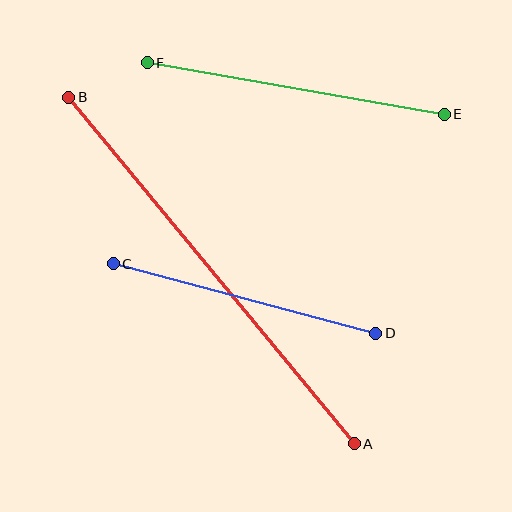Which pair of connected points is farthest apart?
Points A and B are farthest apart.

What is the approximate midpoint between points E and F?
The midpoint is at approximately (296, 88) pixels.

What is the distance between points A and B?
The distance is approximately 449 pixels.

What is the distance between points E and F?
The distance is approximately 301 pixels.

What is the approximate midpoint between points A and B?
The midpoint is at approximately (212, 271) pixels.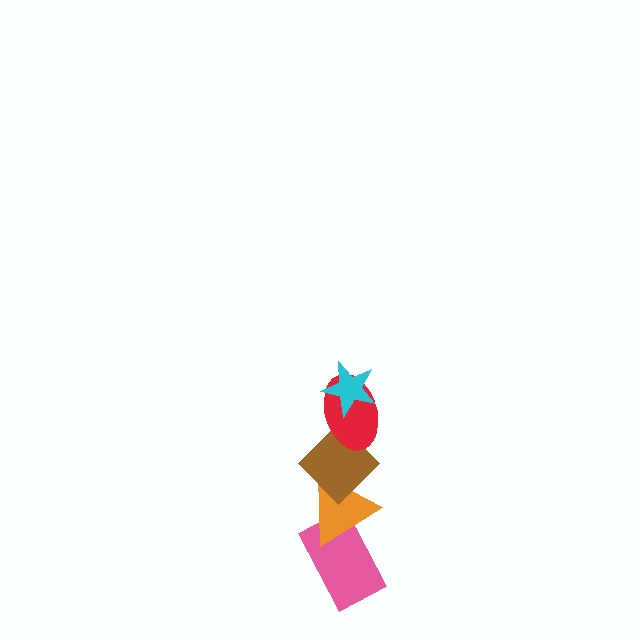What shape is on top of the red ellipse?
The cyan star is on top of the red ellipse.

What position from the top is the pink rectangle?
The pink rectangle is 5th from the top.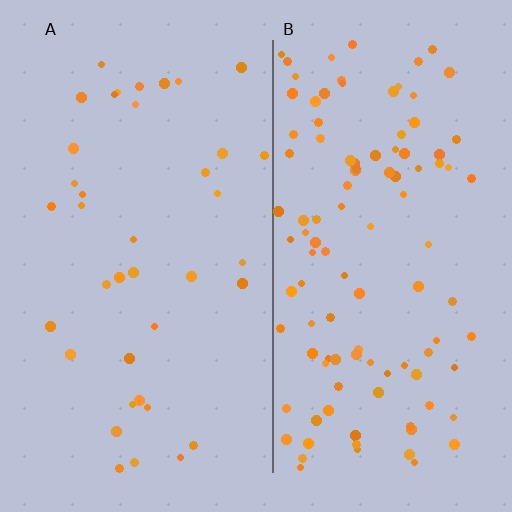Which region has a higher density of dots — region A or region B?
B (the right).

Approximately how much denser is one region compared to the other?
Approximately 2.9× — region B over region A.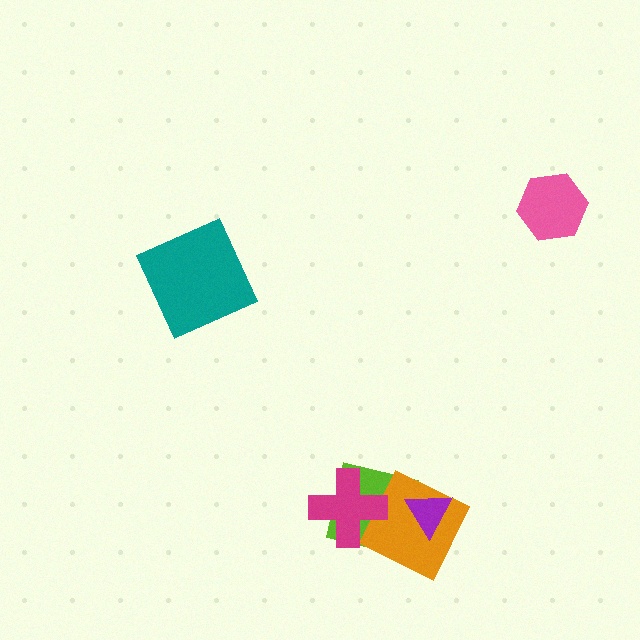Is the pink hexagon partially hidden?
No, no other shape covers it.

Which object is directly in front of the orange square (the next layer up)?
The purple triangle is directly in front of the orange square.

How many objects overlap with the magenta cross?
2 objects overlap with the magenta cross.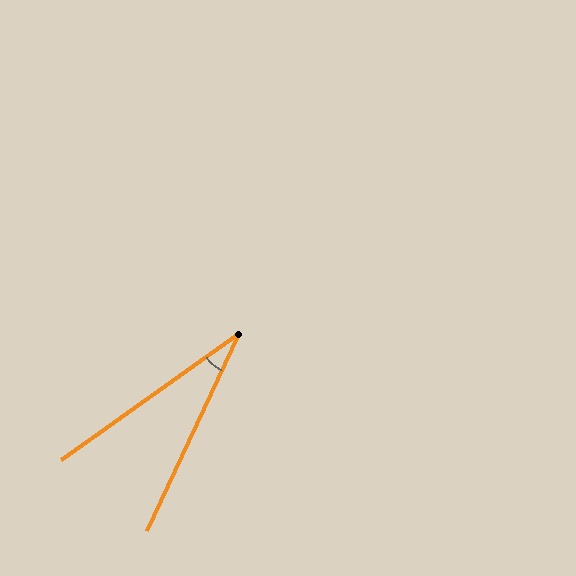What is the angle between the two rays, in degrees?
Approximately 29 degrees.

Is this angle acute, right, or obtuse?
It is acute.